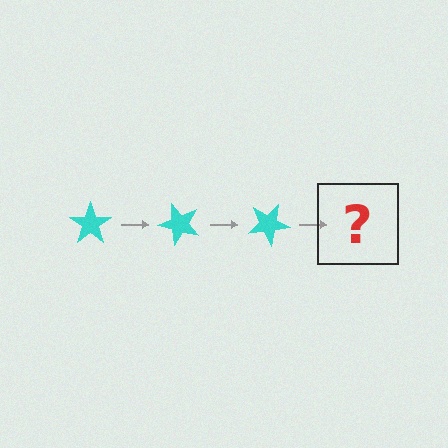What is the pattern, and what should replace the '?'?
The pattern is that the star rotates 50 degrees each step. The '?' should be a cyan star rotated 150 degrees.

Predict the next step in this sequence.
The next step is a cyan star rotated 150 degrees.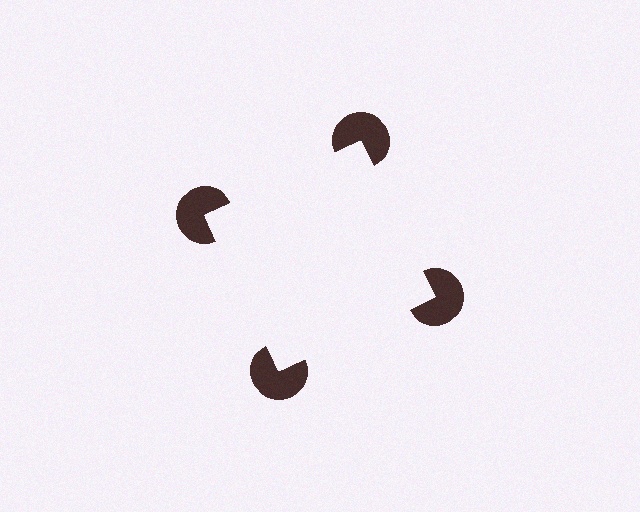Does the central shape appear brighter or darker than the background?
It typically appears slightly brighter than the background, even though no actual brightness change is drawn.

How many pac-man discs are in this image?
There are 4 — one at each vertex of the illusory square.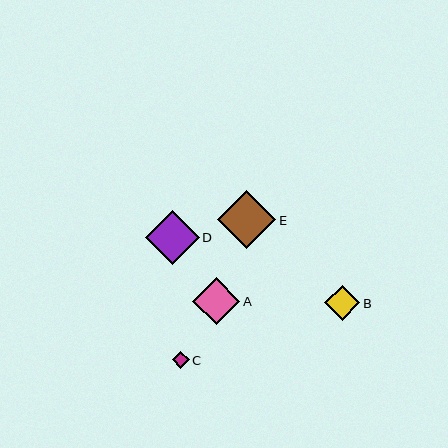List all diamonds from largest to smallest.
From largest to smallest: E, D, A, B, C.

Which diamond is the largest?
Diamond E is the largest with a size of approximately 58 pixels.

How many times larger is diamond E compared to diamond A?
Diamond E is approximately 1.2 times the size of diamond A.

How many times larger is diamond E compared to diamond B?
Diamond E is approximately 1.6 times the size of diamond B.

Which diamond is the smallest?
Diamond C is the smallest with a size of approximately 17 pixels.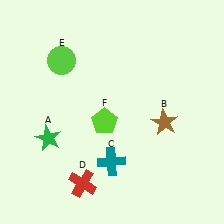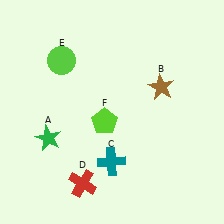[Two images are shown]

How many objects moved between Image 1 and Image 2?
1 object moved between the two images.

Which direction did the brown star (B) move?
The brown star (B) moved up.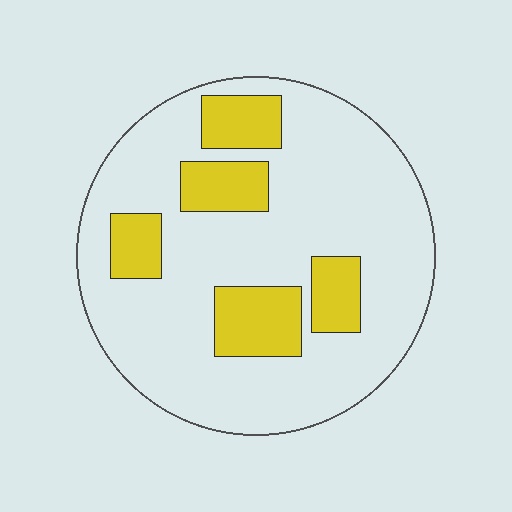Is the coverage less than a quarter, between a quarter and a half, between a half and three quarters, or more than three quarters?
Less than a quarter.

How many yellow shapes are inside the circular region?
5.